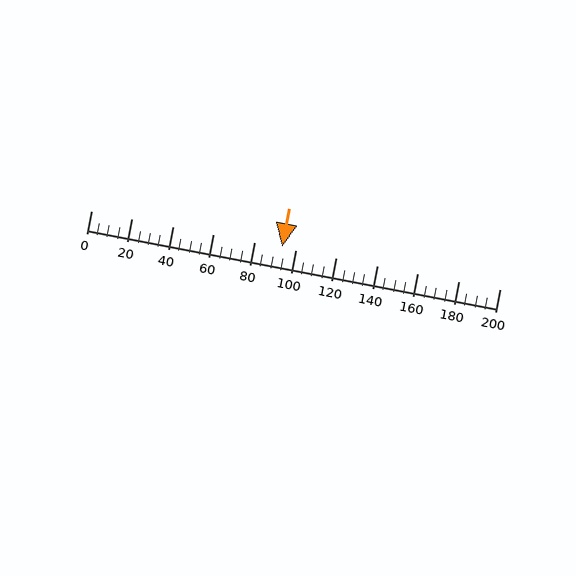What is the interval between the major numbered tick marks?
The major tick marks are spaced 20 units apart.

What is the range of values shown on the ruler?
The ruler shows values from 0 to 200.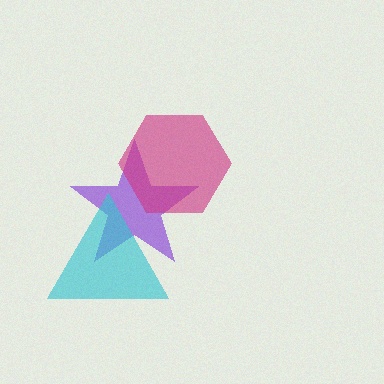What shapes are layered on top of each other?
The layered shapes are: a purple star, a magenta hexagon, a cyan triangle.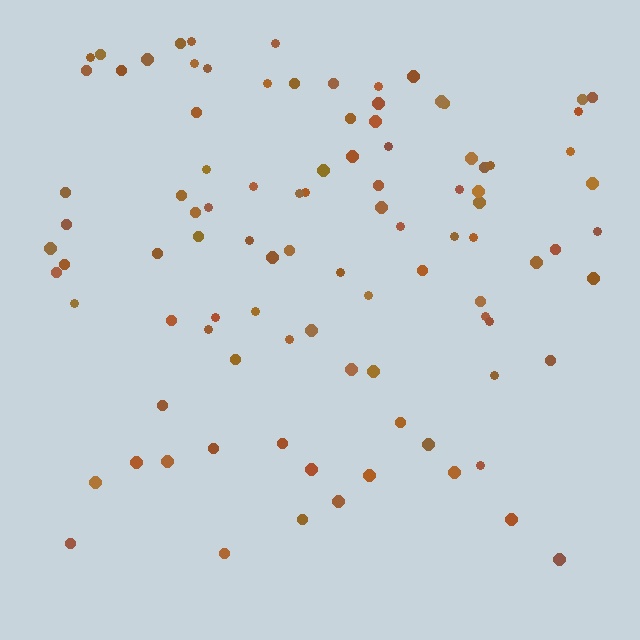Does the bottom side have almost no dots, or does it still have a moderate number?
Still a moderate number, just noticeably fewer than the top.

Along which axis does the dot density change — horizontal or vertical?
Vertical.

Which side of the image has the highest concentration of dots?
The top.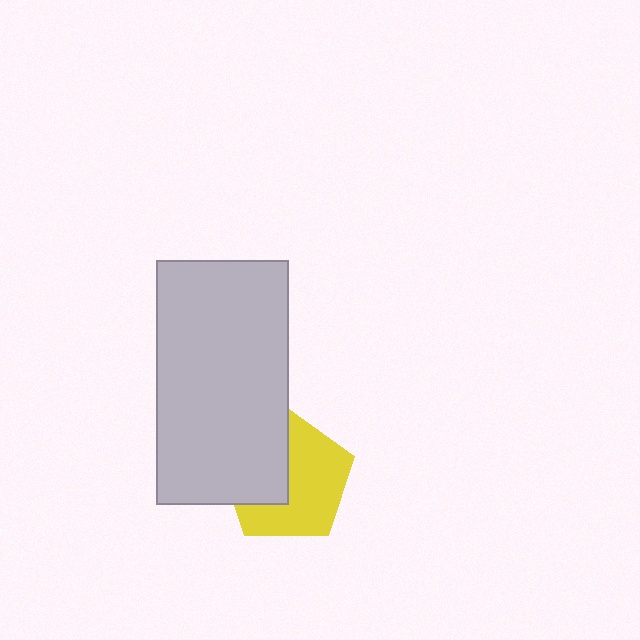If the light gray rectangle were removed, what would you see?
You would see the complete yellow pentagon.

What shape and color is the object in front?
The object in front is a light gray rectangle.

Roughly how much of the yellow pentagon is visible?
About half of it is visible (roughly 59%).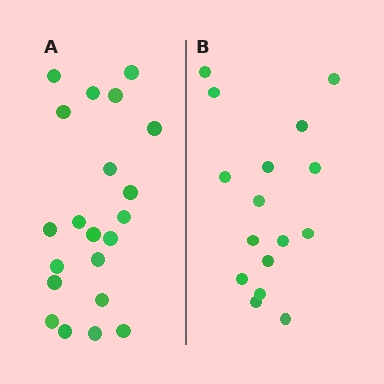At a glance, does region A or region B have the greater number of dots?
Region A (the left region) has more dots.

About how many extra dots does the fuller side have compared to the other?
Region A has about 5 more dots than region B.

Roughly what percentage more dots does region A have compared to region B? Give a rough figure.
About 30% more.